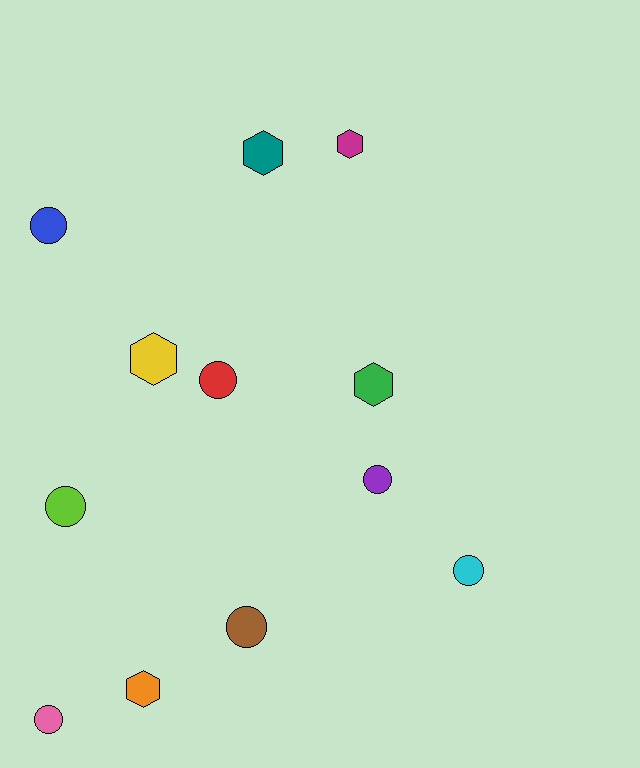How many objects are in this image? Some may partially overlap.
There are 12 objects.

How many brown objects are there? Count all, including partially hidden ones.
There is 1 brown object.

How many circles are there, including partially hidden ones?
There are 7 circles.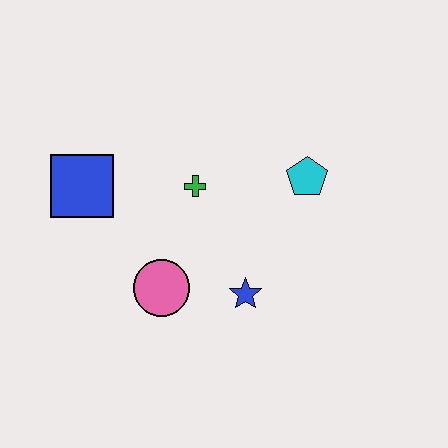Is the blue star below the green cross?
Yes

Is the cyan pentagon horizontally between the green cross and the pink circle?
No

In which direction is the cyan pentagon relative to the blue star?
The cyan pentagon is above the blue star.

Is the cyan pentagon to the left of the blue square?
No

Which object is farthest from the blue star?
The blue square is farthest from the blue star.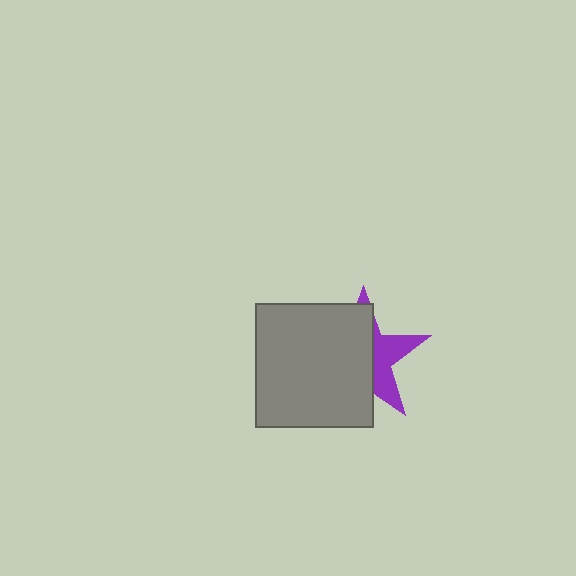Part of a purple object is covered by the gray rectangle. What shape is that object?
It is a star.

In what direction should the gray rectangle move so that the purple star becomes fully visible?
The gray rectangle should move left. That is the shortest direction to clear the overlap and leave the purple star fully visible.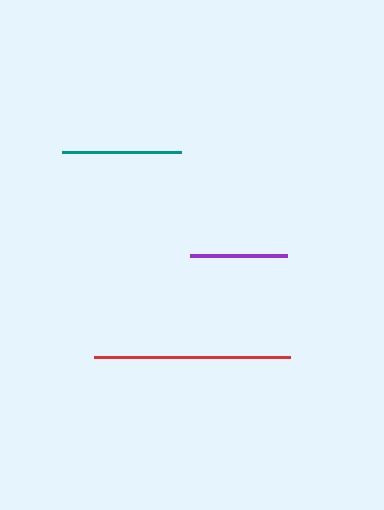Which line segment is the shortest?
The purple line is the shortest at approximately 97 pixels.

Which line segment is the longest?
The red line is the longest at approximately 196 pixels.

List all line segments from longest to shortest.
From longest to shortest: red, teal, purple.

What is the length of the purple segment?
The purple segment is approximately 97 pixels long.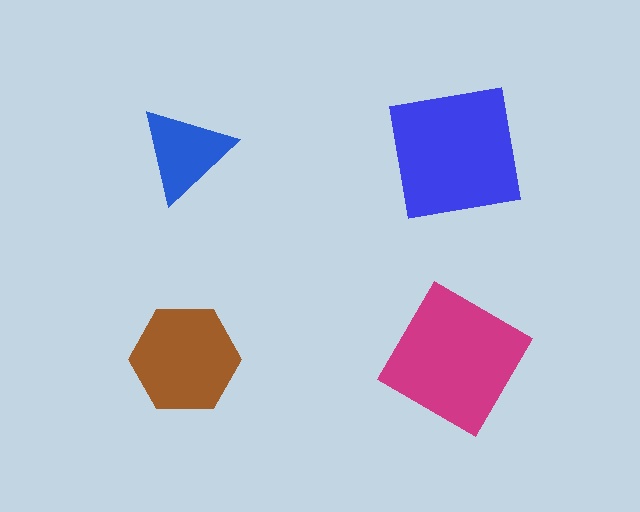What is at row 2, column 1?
A brown hexagon.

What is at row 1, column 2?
A blue square.